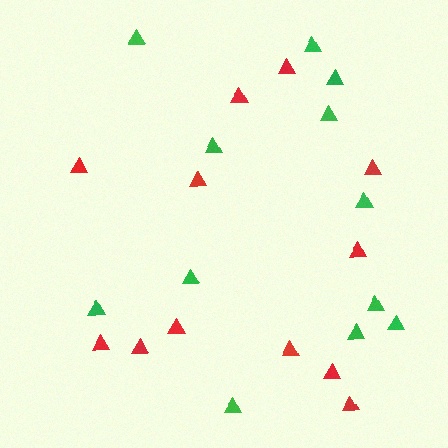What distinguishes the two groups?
There are 2 groups: one group of red triangles (12) and one group of green triangles (12).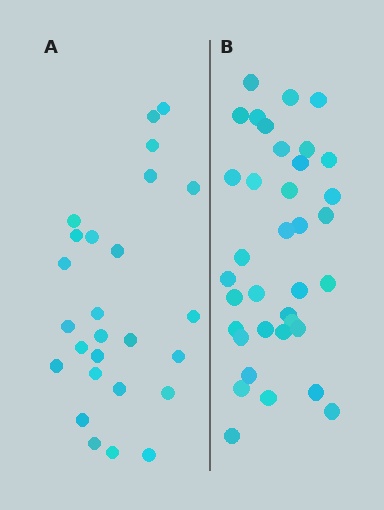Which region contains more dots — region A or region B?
Region B (the right region) has more dots.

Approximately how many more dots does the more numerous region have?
Region B has roughly 10 or so more dots than region A.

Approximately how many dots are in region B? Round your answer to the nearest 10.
About 40 dots. (The exact count is 36, which rounds to 40.)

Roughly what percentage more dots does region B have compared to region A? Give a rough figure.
About 40% more.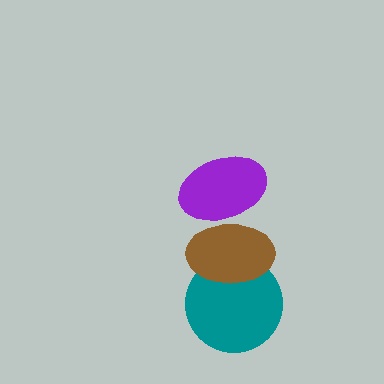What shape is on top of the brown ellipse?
The purple ellipse is on top of the brown ellipse.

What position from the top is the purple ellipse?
The purple ellipse is 1st from the top.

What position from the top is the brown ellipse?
The brown ellipse is 2nd from the top.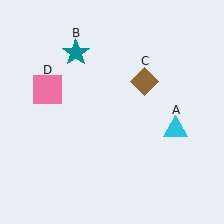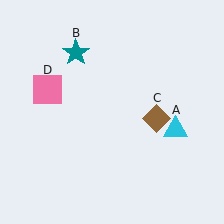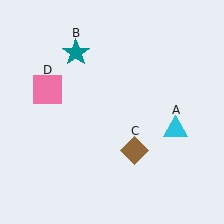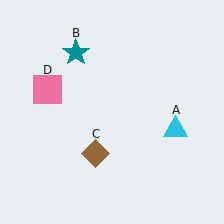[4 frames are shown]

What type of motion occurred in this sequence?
The brown diamond (object C) rotated clockwise around the center of the scene.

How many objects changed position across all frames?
1 object changed position: brown diamond (object C).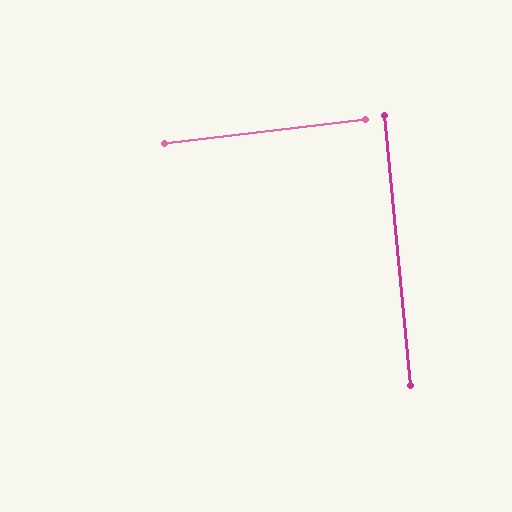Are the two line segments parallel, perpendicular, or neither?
Perpendicular — they meet at approximately 89°.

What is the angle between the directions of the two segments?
Approximately 89 degrees.